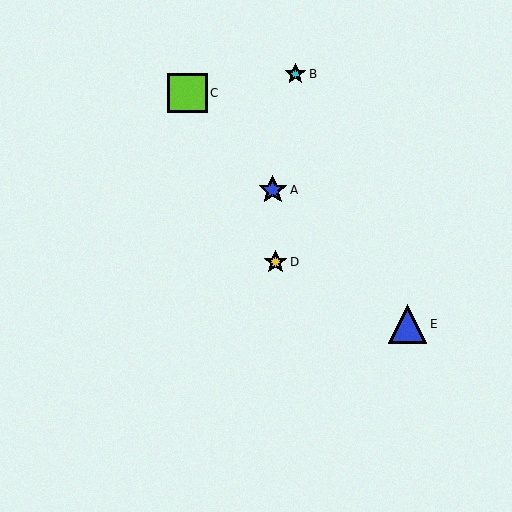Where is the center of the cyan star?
The center of the cyan star is at (295, 74).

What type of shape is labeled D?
Shape D is a yellow star.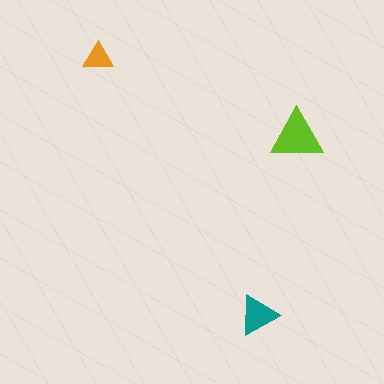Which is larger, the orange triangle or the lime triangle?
The lime one.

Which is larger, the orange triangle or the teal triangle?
The teal one.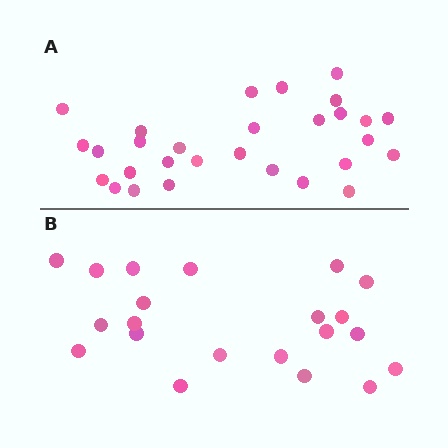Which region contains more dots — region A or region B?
Region A (the top region) has more dots.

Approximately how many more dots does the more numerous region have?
Region A has roughly 8 or so more dots than region B.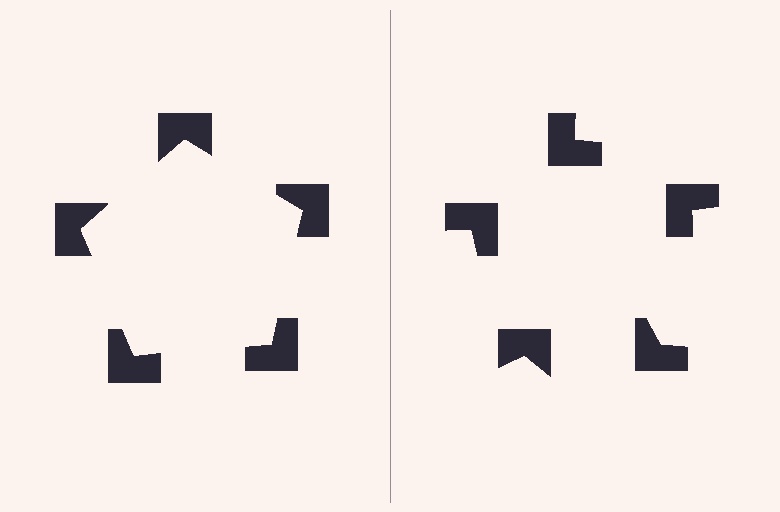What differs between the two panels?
The notched squares are positioned identically on both sides; only the wedge orientations differ. On the left they align to a pentagon; on the right they are misaligned.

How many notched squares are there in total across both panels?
10 — 5 on each side.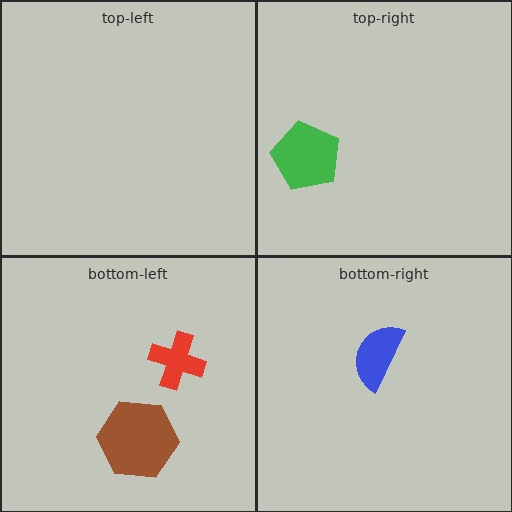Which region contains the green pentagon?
The top-right region.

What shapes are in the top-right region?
The green pentagon.